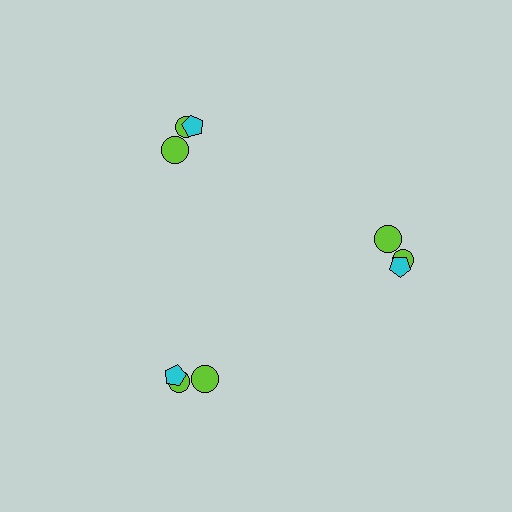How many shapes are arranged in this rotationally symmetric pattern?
There are 9 shapes, arranged in 3 groups of 3.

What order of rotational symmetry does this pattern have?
This pattern has 3-fold rotational symmetry.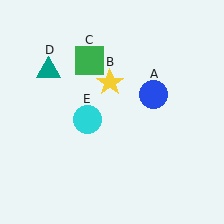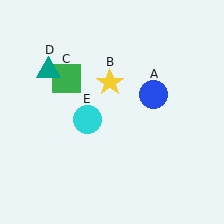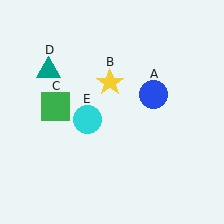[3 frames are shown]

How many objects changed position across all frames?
1 object changed position: green square (object C).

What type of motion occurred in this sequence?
The green square (object C) rotated counterclockwise around the center of the scene.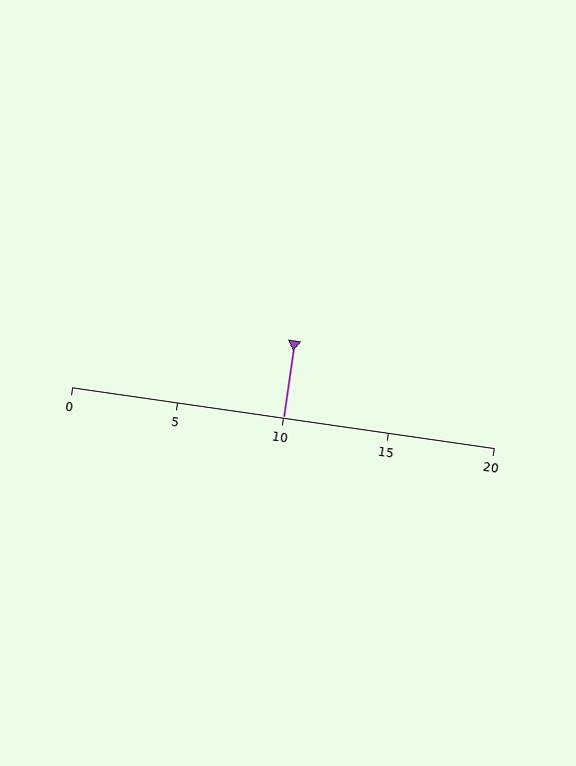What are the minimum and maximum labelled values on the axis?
The axis runs from 0 to 20.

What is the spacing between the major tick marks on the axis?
The major ticks are spaced 5 apart.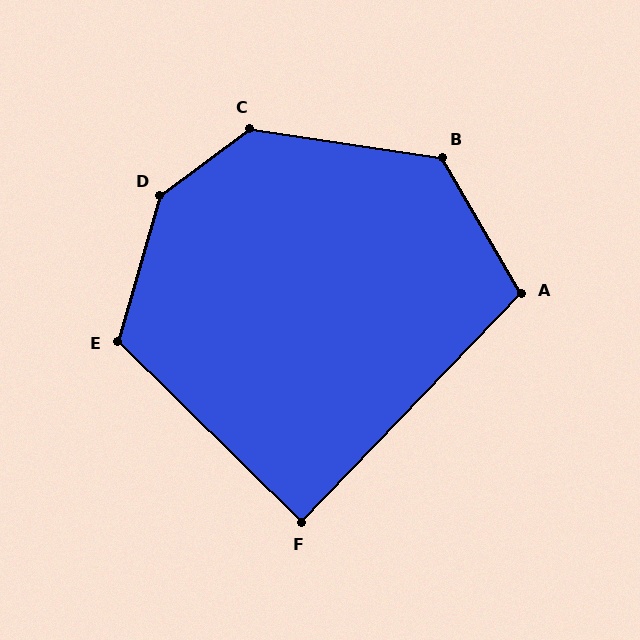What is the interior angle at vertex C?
Approximately 135 degrees (obtuse).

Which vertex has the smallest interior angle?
F, at approximately 89 degrees.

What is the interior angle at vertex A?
Approximately 106 degrees (obtuse).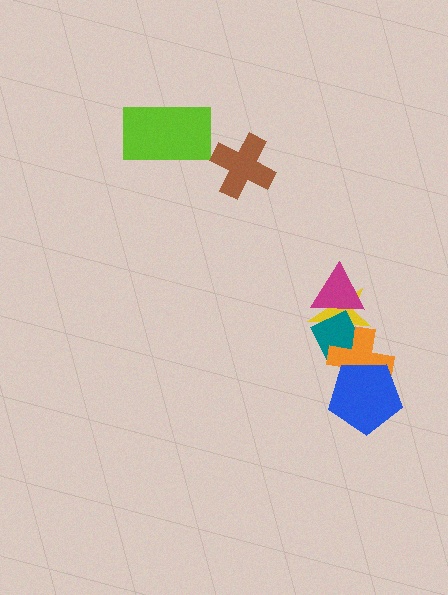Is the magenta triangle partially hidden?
Yes, it is partially covered by another shape.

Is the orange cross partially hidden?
Yes, it is partially covered by another shape.